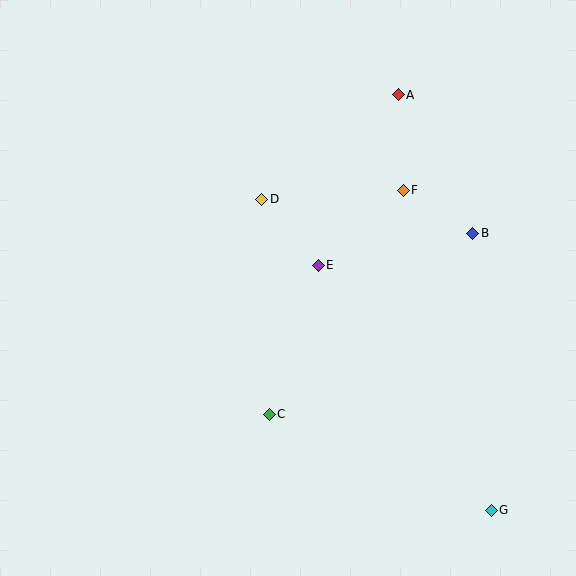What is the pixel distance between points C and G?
The distance between C and G is 242 pixels.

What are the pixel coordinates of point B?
Point B is at (473, 233).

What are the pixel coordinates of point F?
Point F is at (403, 190).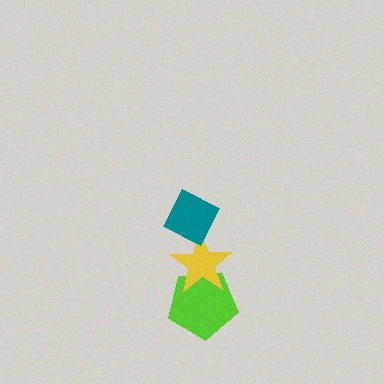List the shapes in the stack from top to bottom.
From top to bottom: the teal diamond, the yellow star, the lime pentagon.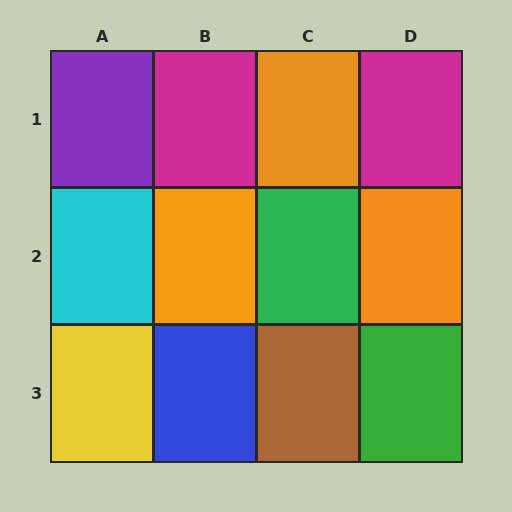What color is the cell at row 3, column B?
Blue.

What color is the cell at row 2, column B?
Orange.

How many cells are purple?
1 cell is purple.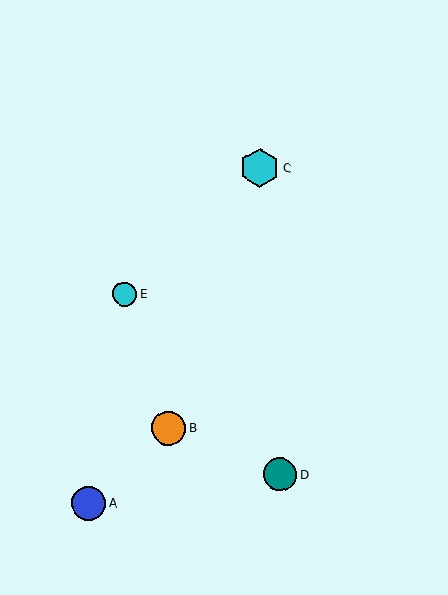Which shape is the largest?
The cyan hexagon (labeled C) is the largest.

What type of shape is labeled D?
Shape D is a teal circle.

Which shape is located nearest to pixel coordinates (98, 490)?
The blue circle (labeled A) at (89, 503) is nearest to that location.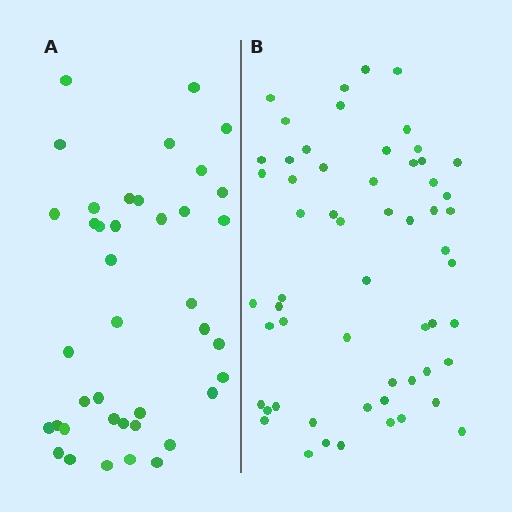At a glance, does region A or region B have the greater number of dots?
Region B (the right region) has more dots.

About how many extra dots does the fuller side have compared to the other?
Region B has approximately 20 more dots than region A.